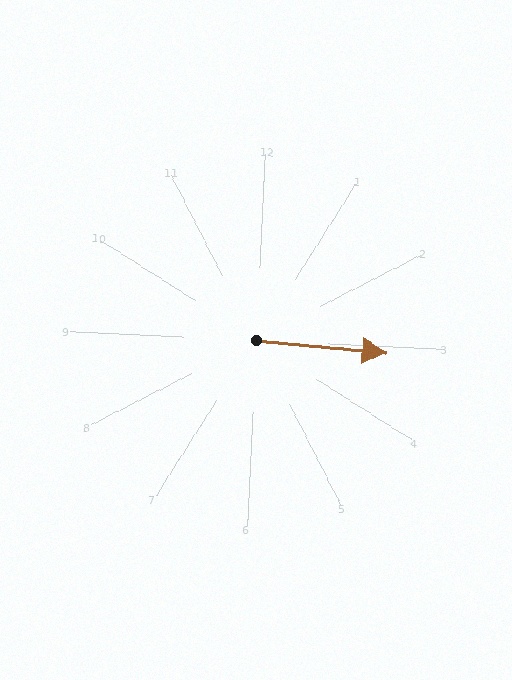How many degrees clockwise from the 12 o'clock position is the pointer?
Approximately 93 degrees.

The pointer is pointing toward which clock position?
Roughly 3 o'clock.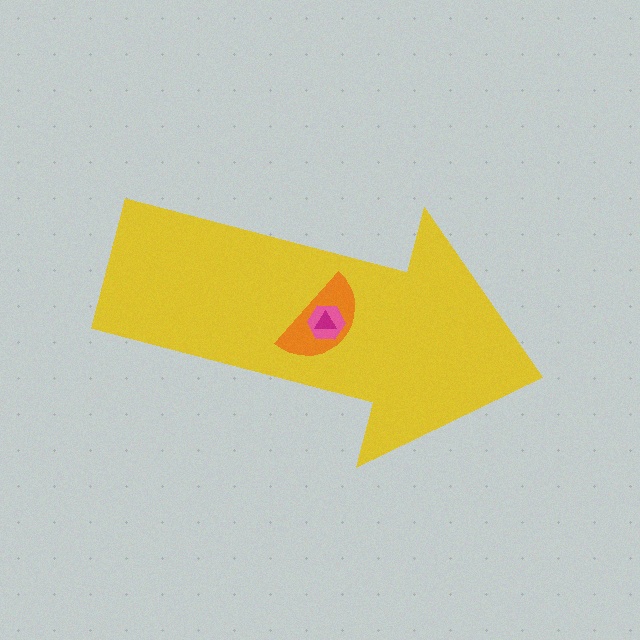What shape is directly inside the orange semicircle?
The pink hexagon.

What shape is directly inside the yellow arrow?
The orange semicircle.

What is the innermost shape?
The magenta triangle.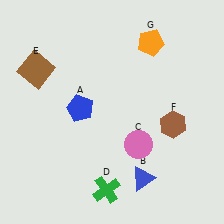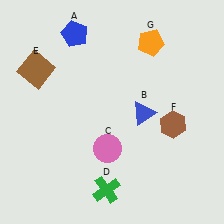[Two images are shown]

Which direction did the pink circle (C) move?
The pink circle (C) moved left.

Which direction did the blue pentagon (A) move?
The blue pentagon (A) moved up.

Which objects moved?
The objects that moved are: the blue pentagon (A), the blue triangle (B), the pink circle (C).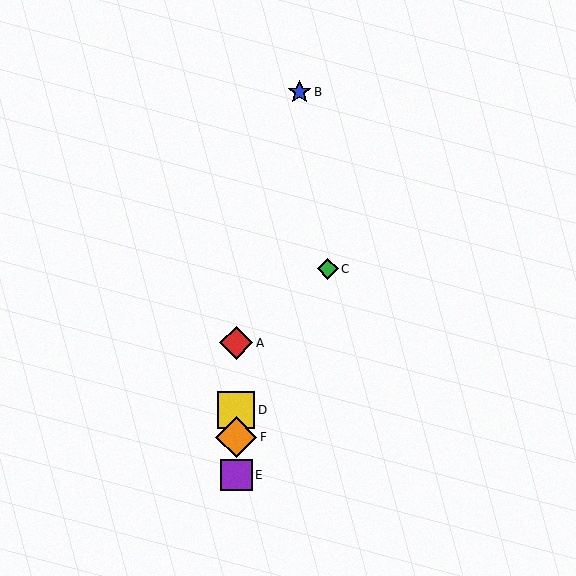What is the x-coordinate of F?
Object F is at x≈236.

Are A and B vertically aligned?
No, A is at x≈236 and B is at x≈299.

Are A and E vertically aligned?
Yes, both are at x≈236.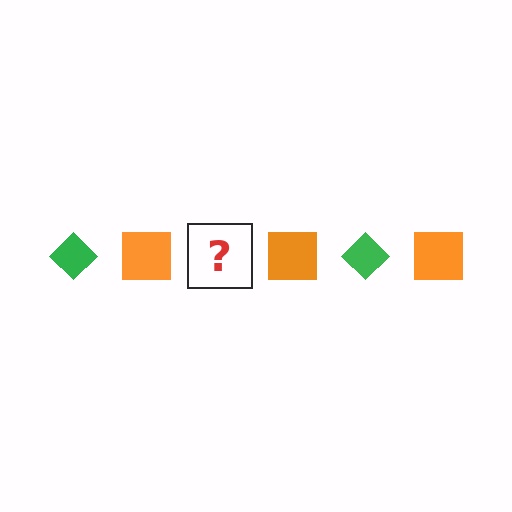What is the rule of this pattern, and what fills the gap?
The rule is that the pattern alternates between green diamond and orange square. The gap should be filled with a green diamond.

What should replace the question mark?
The question mark should be replaced with a green diamond.